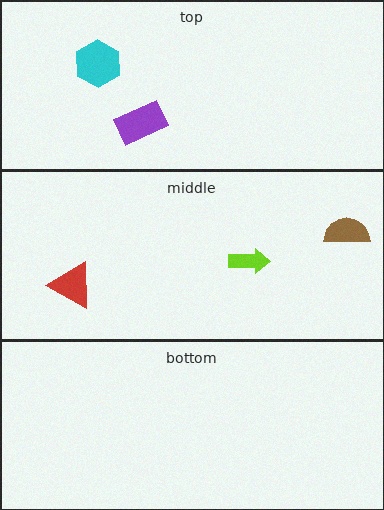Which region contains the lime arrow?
The middle region.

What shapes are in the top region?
The purple rectangle, the cyan hexagon.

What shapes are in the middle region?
The lime arrow, the red triangle, the brown semicircle.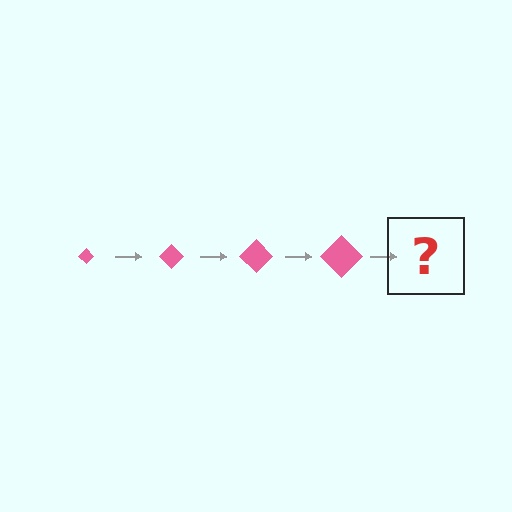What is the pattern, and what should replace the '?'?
The pattern is that the diamond gets progressively larger each step. The '?' should be a pink diamond, larger than the previous one.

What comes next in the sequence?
The next element should be a pink diamond, larger than the previous one.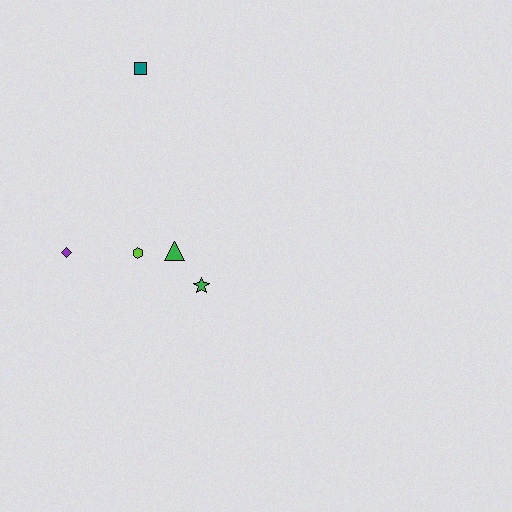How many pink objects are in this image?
There are no pink objects.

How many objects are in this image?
There are 5 objects.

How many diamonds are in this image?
There is 1 diamond.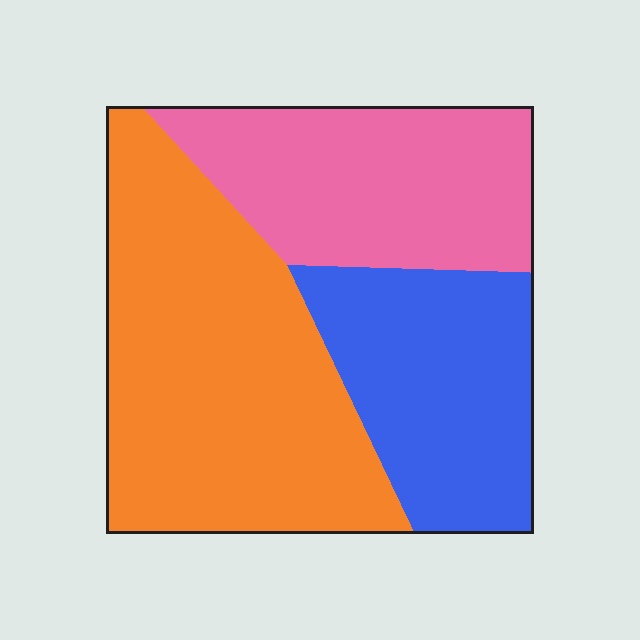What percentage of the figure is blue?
Blue takes up about one quarter (1/4) of the figure.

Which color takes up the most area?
Orange, at roughly 45%.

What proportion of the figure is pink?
Pink takes up between a sixth and a third of the figure.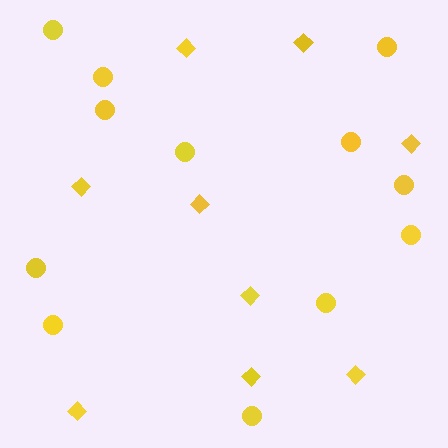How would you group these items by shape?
There are 2 groups: one group of diamonds (9) and one group of circles (12).